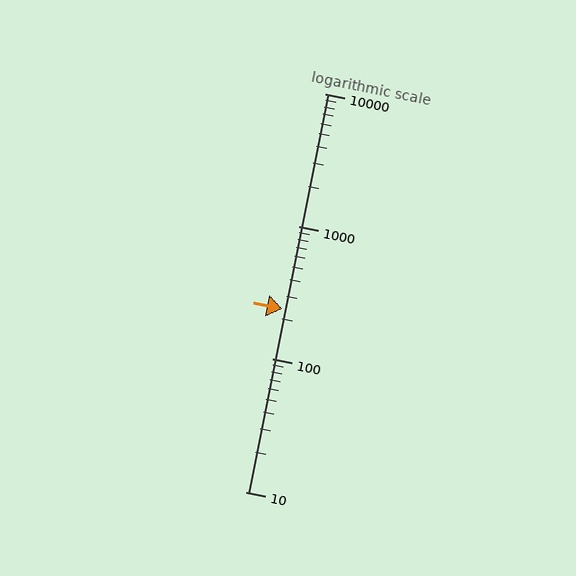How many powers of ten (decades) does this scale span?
The scale spans 3 decades, from 10 to 10000.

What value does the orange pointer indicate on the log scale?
The pointer indicates approximately 240.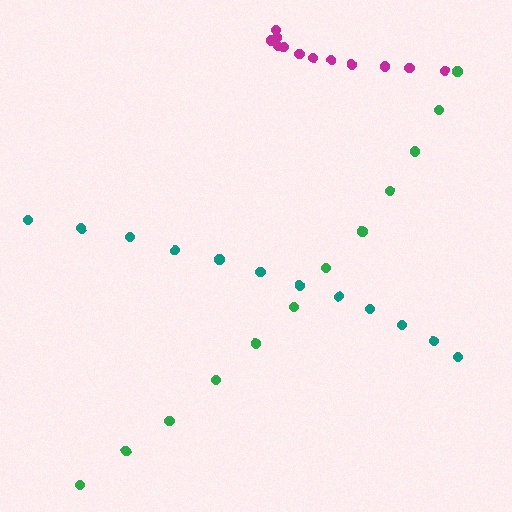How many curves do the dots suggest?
There are 3 distinct paths.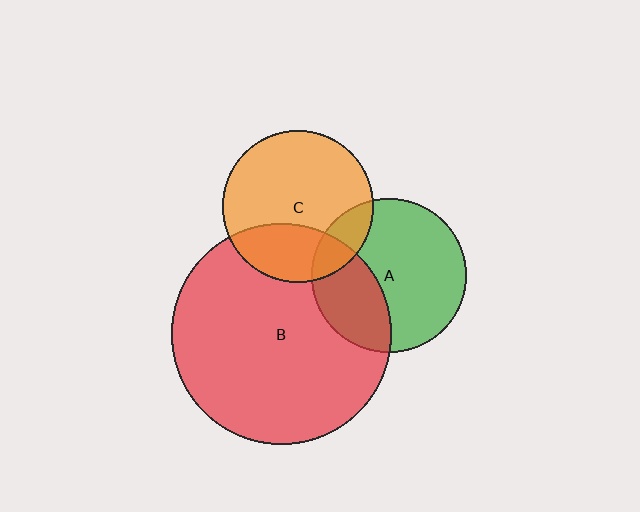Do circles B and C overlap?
Yes.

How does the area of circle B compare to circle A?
Approximately 2.0 times.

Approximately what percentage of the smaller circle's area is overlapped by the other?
Approximately 30%.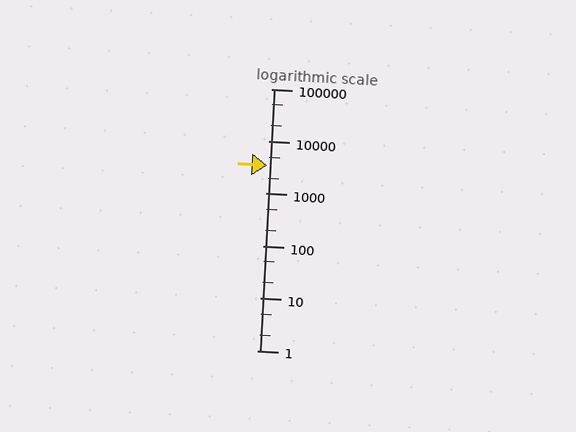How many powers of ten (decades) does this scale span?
The scale spans 5 decades, from 1 to 100000.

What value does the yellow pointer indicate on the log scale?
The pointer indicates approximately 3400.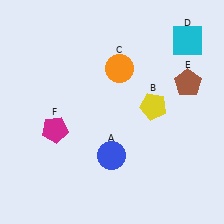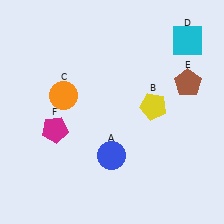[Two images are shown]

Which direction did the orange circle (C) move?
The orange circle (C) moved left.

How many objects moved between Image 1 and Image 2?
1 object moved between the two images.